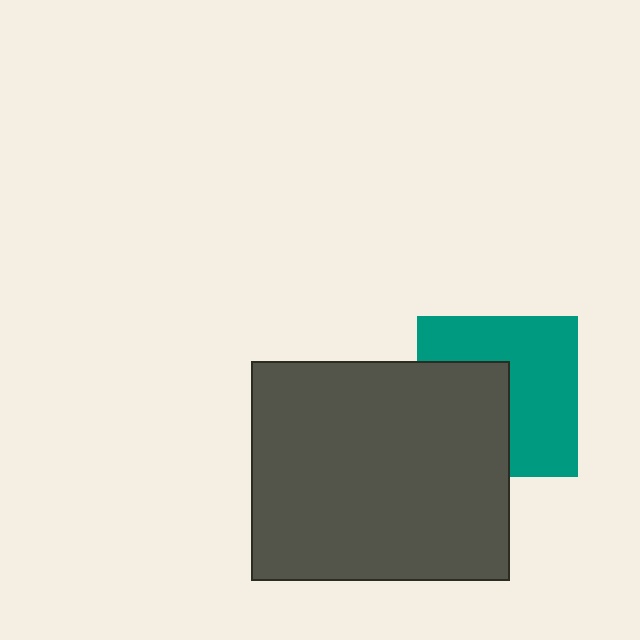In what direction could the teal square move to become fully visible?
The teal square could move right. That would shift it out from behind the dark gray rectangle entirely.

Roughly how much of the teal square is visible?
About half of it is visible (roughly 59%).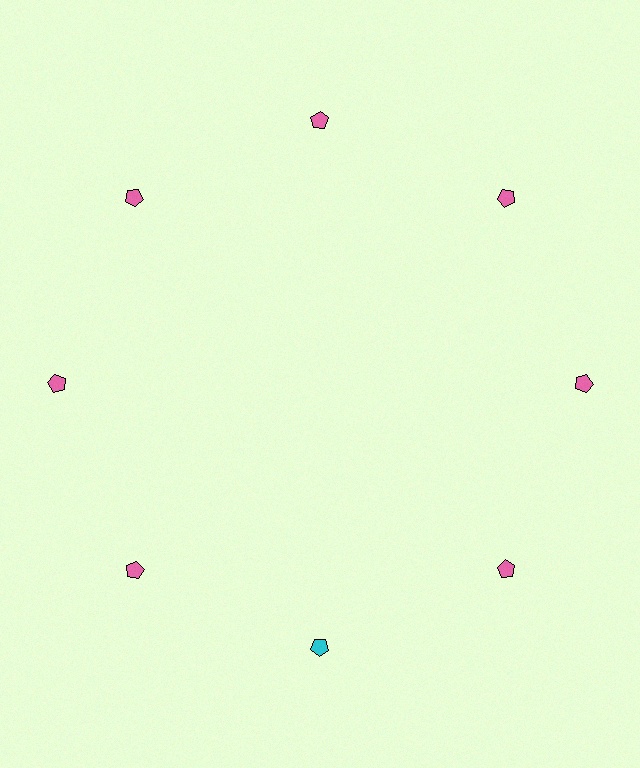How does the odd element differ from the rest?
It has a different color: cyan instead of pink.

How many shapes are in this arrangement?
There are 8 shapes arranged in a ring pattern.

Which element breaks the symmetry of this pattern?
The cyan pentagon at roughly the 6 o'clock position breaks the symmetry. All other shapes are pink pentagons.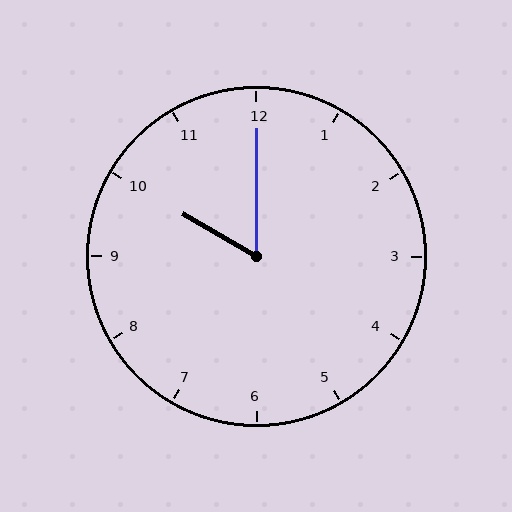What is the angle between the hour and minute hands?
Approximately 60 degrees.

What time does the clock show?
10:00.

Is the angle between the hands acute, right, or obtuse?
It is acute.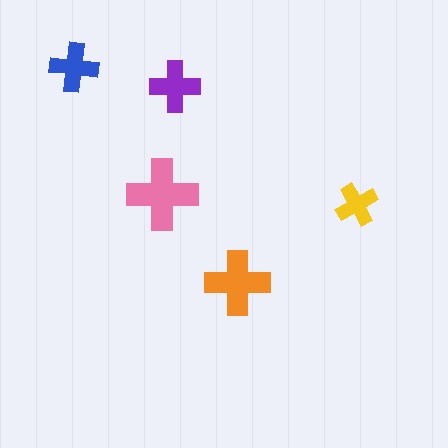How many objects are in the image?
There are 5 objects in the image.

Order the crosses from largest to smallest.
the pink one, the orange one, the purple one, the blue one, the yellow one.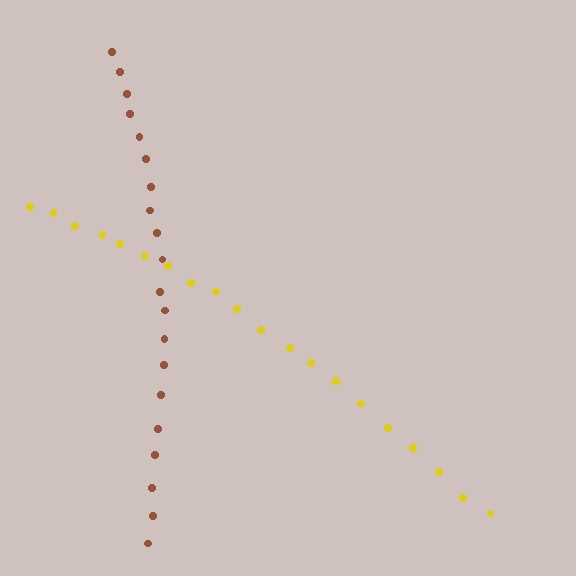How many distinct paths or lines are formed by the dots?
There are 2 distinct paths.